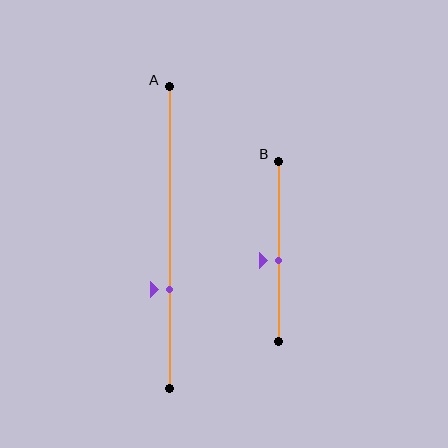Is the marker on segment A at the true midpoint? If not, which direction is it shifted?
No, the marker on segment A is shifted downward by about 17% of the segment length.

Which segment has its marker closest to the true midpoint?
Segment B has its marker closest to the true midpoint.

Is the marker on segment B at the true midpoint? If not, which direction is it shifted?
No, the marker on segment B is shifted downward by about 5% of the segment length.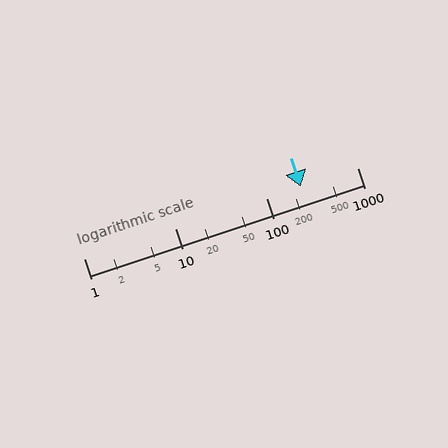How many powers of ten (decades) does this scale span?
The scale spans 3 decades, from 1 to 1000.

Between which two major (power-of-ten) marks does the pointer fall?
The pointer is between 100 and 1000.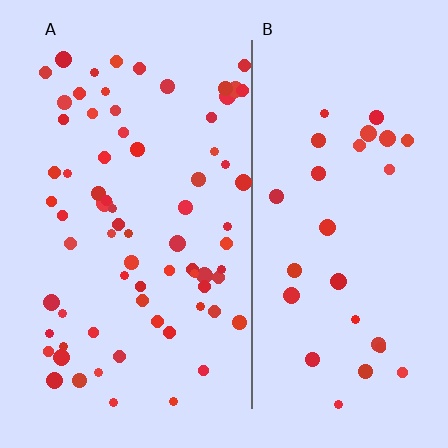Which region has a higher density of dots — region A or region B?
A (the left).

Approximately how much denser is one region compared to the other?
Approximately 2.5× — region A over region B.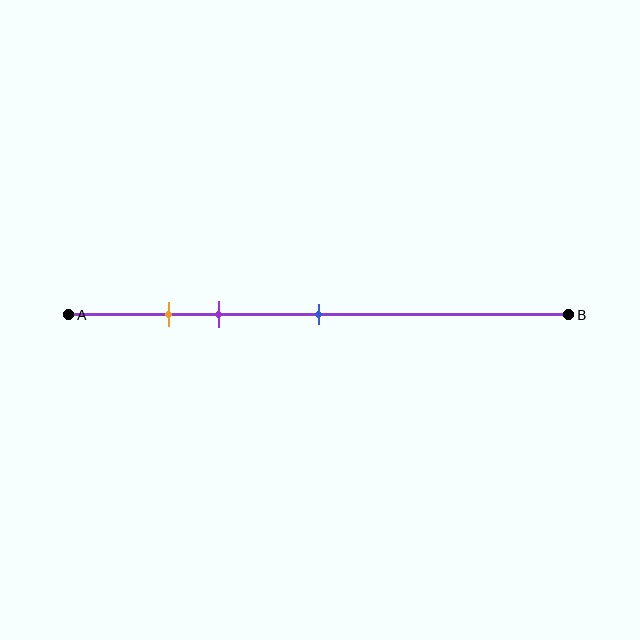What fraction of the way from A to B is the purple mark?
The purple mark is approximately 30% (0.3) of the way from A to B.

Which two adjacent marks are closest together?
The orange and purple marks are the closest adjacent pair.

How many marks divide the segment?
There are 3 marks dividing the segment.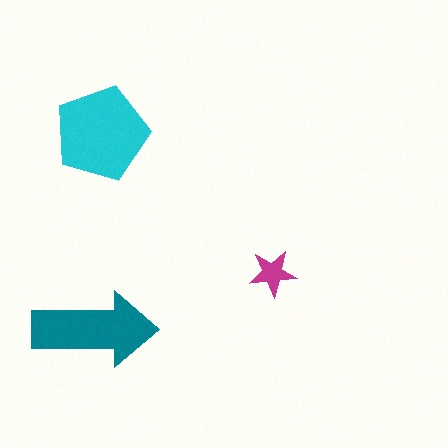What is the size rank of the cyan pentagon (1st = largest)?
1st.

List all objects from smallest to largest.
The magenta star, the teal arrow, the cyan pentagon.